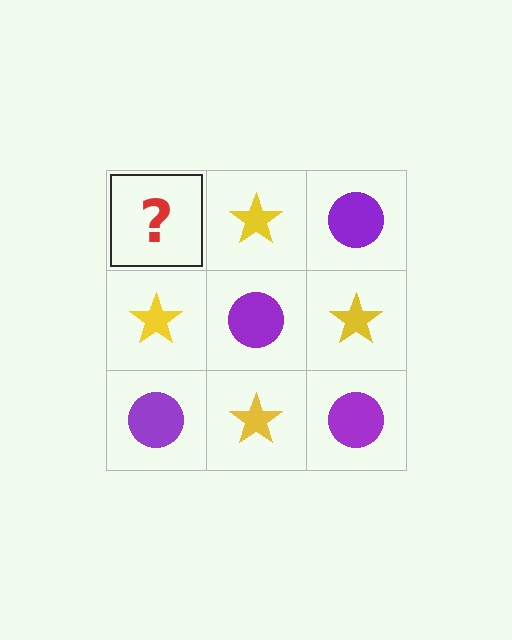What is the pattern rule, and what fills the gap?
The rule is that it alternates purple circle and yellow star in a checkerboard pattern. The gap should be filled with a purple circle.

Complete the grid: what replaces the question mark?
The question mark should be replaced with a purple circle.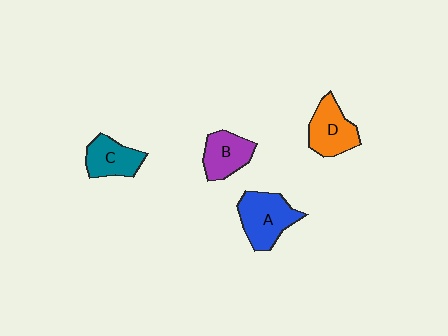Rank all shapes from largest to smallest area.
From largest to smallest: A (blue), D (orange), B (purple), C (teal).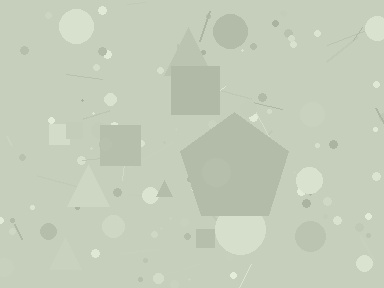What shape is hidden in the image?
A pentagon is hidden in the image.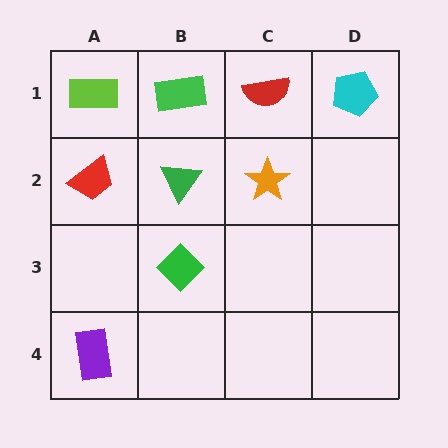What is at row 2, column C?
An orange star.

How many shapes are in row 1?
4 shapes.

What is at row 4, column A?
A purple rectangle.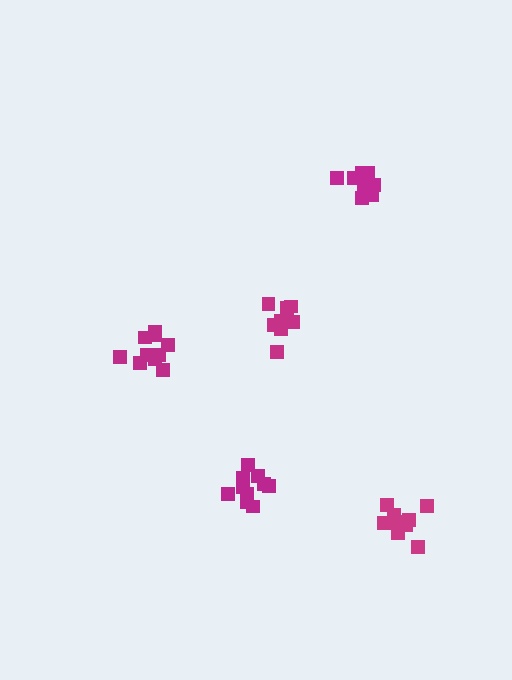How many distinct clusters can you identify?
There are 5 distinct clusters.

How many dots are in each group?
Group 1: 9 dots, Group 2: 8 dots, Group 3: 10 dots, Group 4: 11 dots, Group 5: 10 dots (48 total).